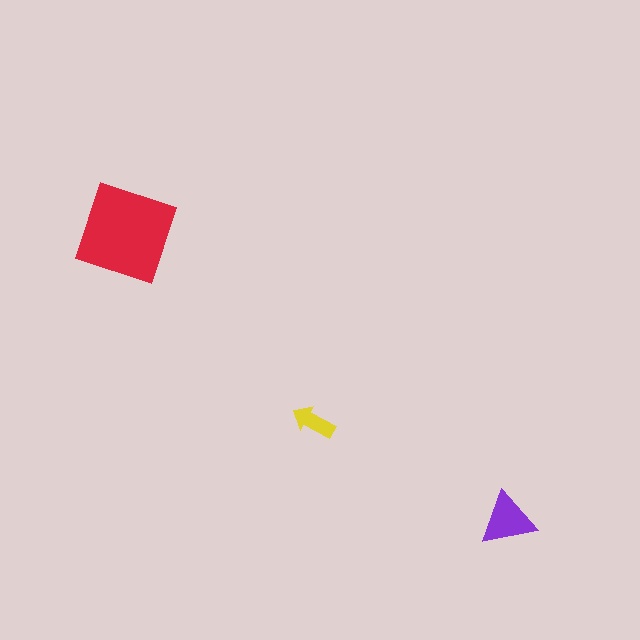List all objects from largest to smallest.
The red diamond, the purple triangle, the yellow arrow.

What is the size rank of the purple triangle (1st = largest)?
2nd.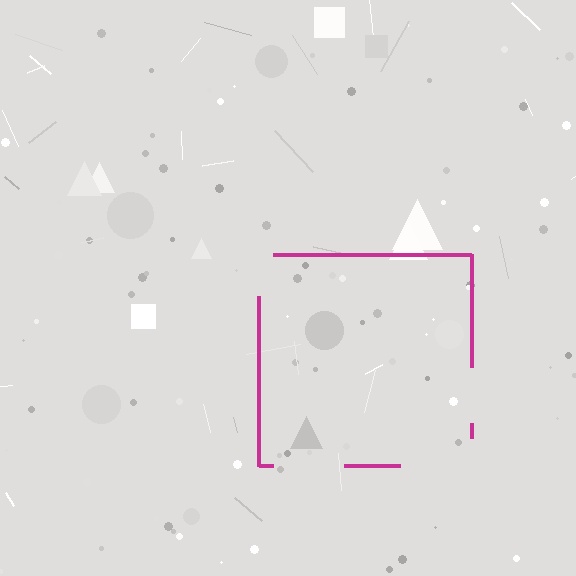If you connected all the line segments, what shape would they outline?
They would outline a square.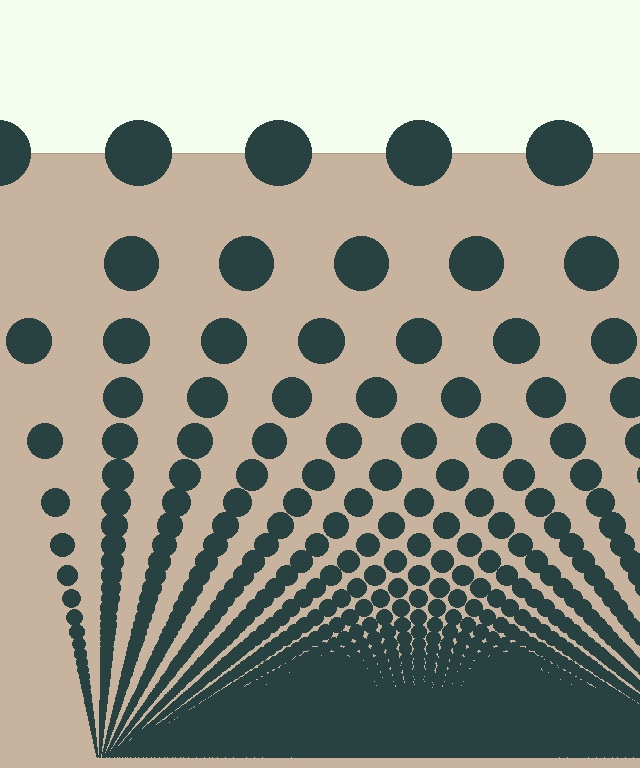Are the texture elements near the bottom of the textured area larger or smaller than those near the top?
Smaller. The gradient is inverted — elements near the bottom are smaller and denser.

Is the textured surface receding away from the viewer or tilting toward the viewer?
The surface appears to tilt toward the viewer. Texture elements get larger and sparser toward the top.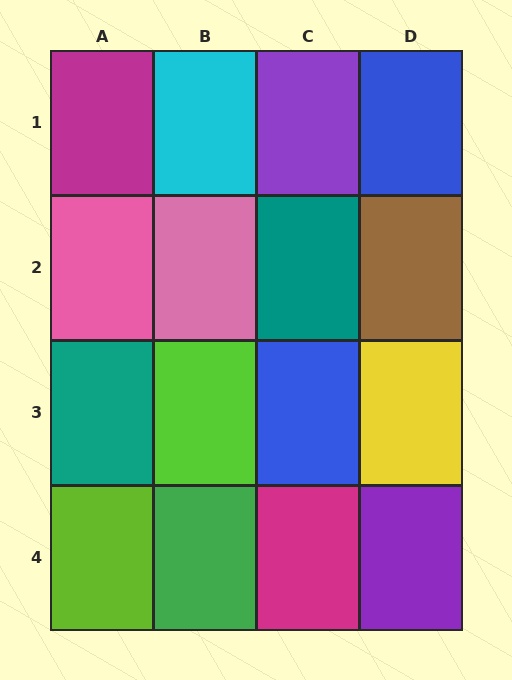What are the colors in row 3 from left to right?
Teal, lime, blue, yellow.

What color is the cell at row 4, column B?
Green.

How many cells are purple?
2 cells are purple.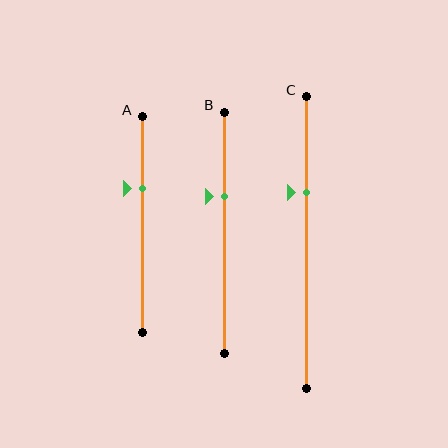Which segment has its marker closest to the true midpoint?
Segment B has its marker closest to the true midpoint.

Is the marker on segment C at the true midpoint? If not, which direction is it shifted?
No, the marker on segment C is shifted upward by about 17% of the segment length.